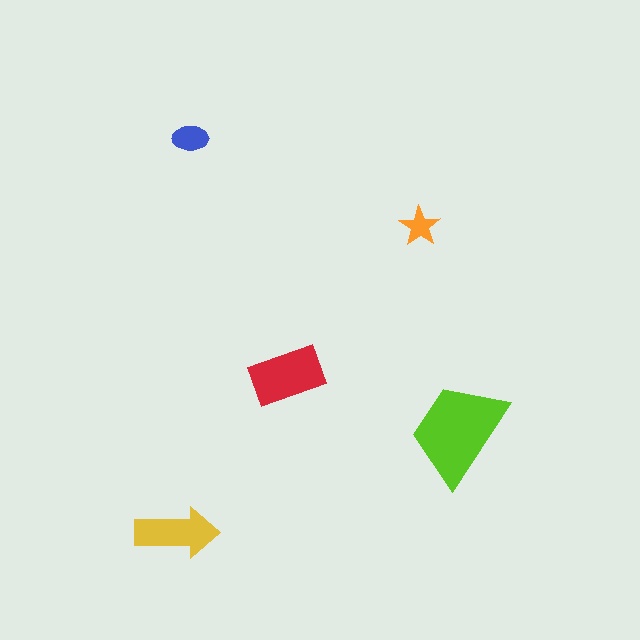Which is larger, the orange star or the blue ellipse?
The blue ellipse.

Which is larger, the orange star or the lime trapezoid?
The lime trapezoid.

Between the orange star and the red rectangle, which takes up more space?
The red rectangle.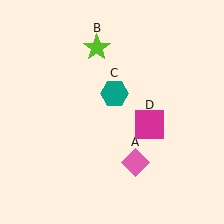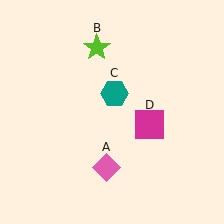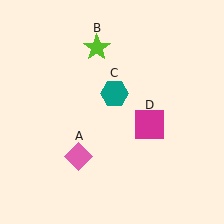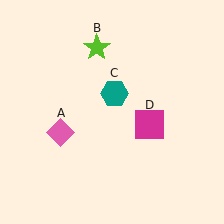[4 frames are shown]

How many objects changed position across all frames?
1 object changed position: pink diamond (object A).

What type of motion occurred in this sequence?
The pink diamond (object A) rotated clockwise around the center of the scene.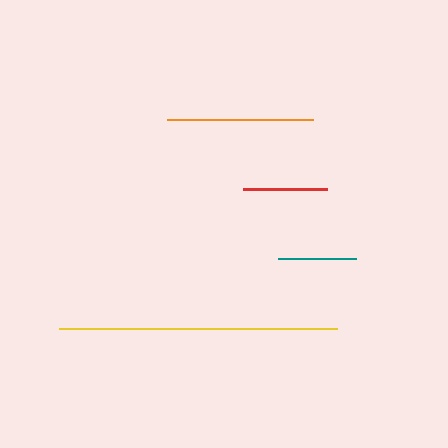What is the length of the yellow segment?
The yellow segment is approximately 278 pixels long.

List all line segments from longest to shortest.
From longest to shortest: yellow, orange, red, teal.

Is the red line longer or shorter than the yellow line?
The yellow line is longer than the red line.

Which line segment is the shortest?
The teal line is the shortest at approximately 78 pixels.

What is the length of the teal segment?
The teal segment is approximately 78 pixels long.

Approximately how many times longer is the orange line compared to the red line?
The orange line is approximately 1.7 times the length of the red line.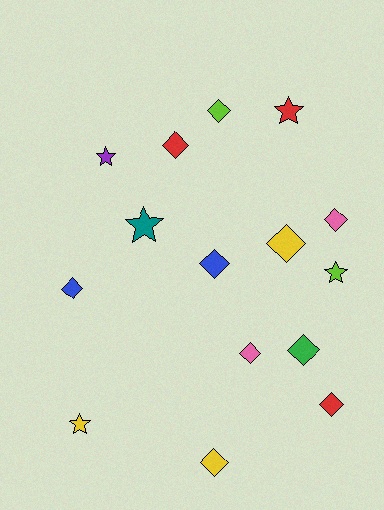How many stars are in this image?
There are 5 stars.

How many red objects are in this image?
There are 3 red objects.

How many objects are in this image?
There are 15 objects.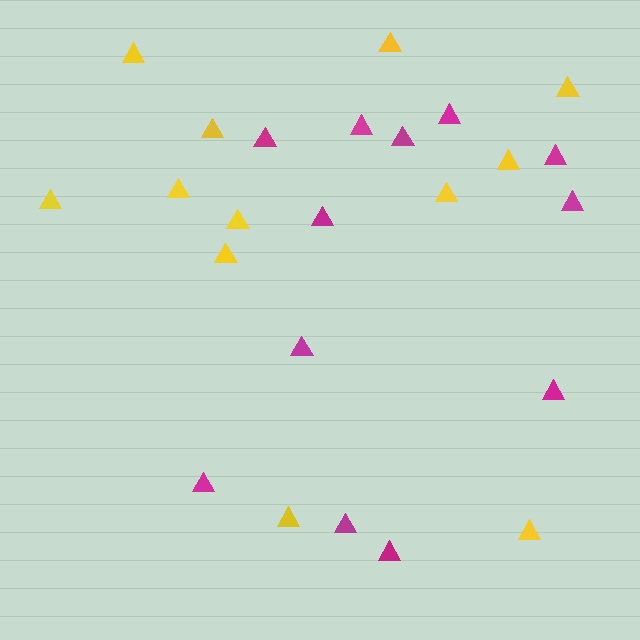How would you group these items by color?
There are 2 groups: one group of magenta triangles (12) and one group of yellow triangles (12).